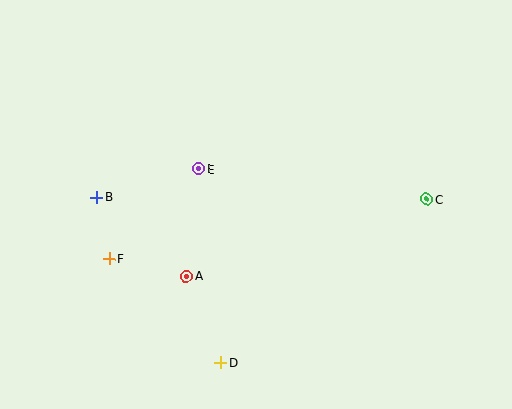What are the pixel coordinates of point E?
Point E is at (199, 169).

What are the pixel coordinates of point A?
Point A is at (187, 276).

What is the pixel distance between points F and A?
The distance between F and A is 79 pixels.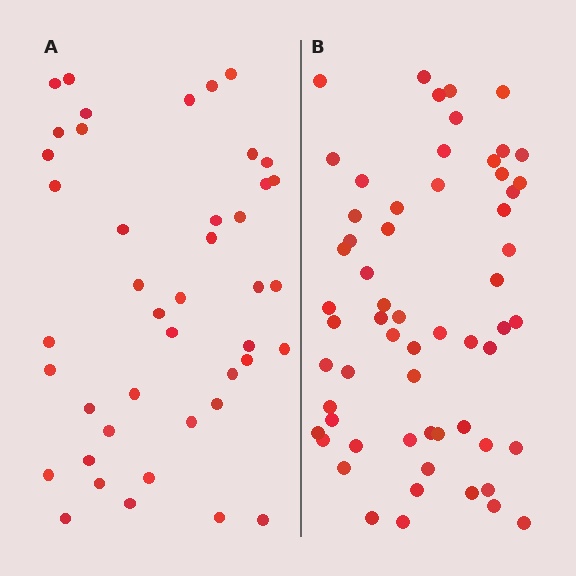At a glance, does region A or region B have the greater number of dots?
Region B (the right region) has more dots.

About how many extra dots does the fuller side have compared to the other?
Region B has approximately 15 more dots than region A.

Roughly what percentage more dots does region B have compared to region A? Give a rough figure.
About 40% more.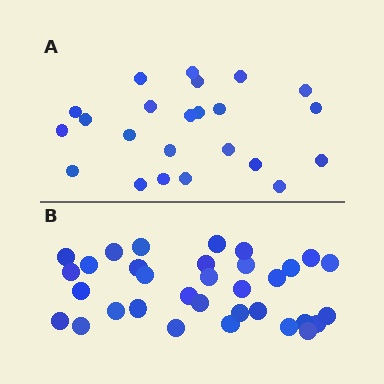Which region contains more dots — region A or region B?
Region B (the bottom region) has more dots.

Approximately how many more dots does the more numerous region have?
Region B has roughly 10 or so more dots than region A.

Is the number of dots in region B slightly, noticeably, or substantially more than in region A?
Region B has noticeably more, but not dramatically so. The ratio is roughly 1.4 to 1.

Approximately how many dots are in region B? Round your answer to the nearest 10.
About 30 dots. (The exact count is 33, which rounds to 30.)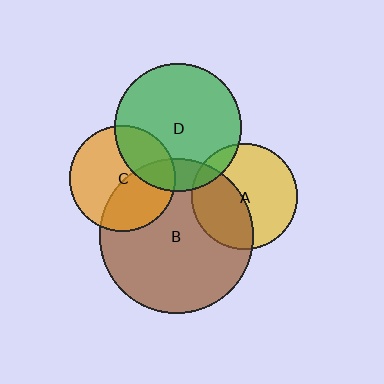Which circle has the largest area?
Circle B (brown).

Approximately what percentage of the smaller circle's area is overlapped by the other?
Approximately 15%.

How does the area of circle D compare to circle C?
Approximately 1.4 times.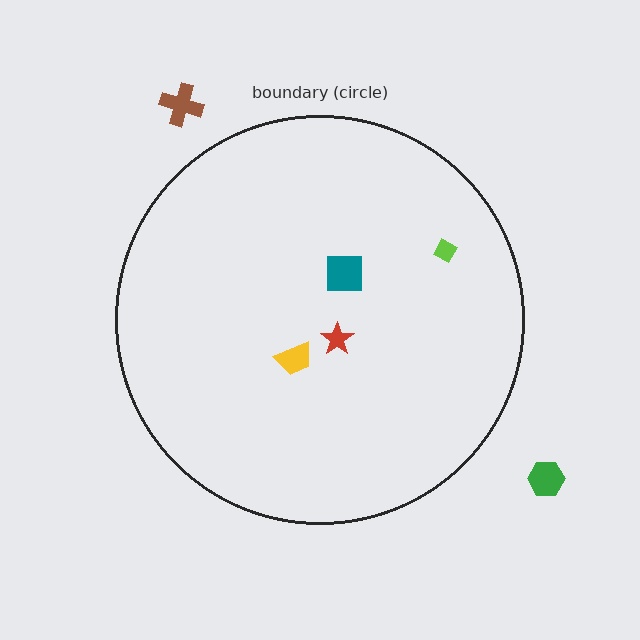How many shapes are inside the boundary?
4 inside, 2 outside.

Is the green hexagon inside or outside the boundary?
Outside.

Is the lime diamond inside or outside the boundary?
Inside.